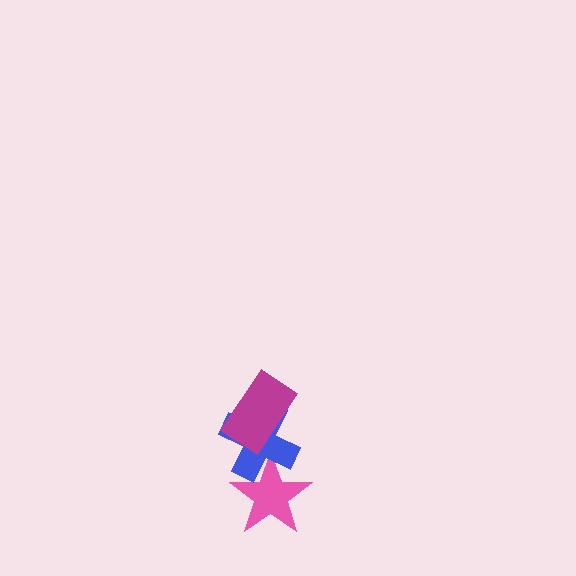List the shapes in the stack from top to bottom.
From top to bottom: the magenta rectangle, the blue cross, the pink star.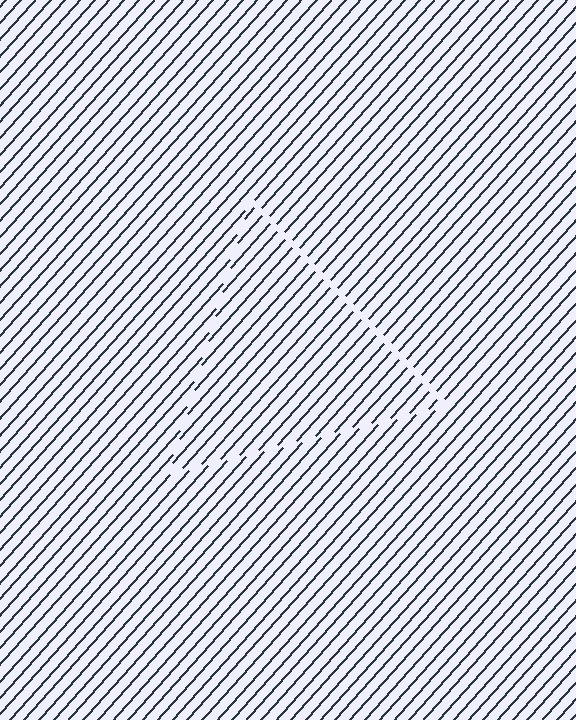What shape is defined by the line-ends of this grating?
An illusory triangle. The interior of the shape contains the same grating, shifted by half a period — the contour is defined by the phase discontinuity where line-ends from the inner and outer gratings abut.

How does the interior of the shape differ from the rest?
The interior of the shape contains the same grating, shifted by half a period — the contour is defined by the phase discontinuity where line-ends from the inner and outer gratings abut.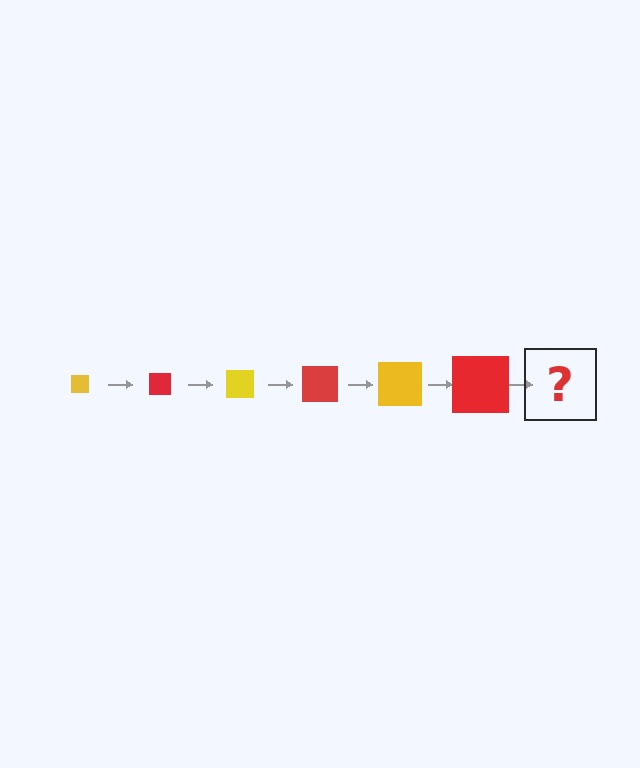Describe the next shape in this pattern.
It should be a yellow square, larger than the previous one.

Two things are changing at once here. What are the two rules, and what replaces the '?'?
The two rules are that the square grows larger each step and the color cycles through yellow and red. The '?' should be a yellow square, larger than the previous one.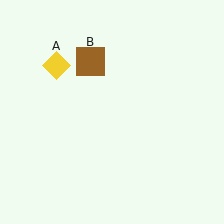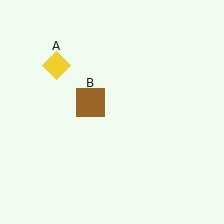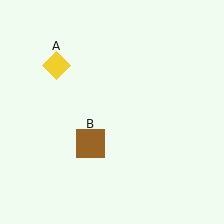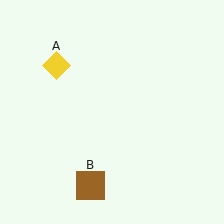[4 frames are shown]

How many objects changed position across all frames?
1 object changed position: brown square (object B).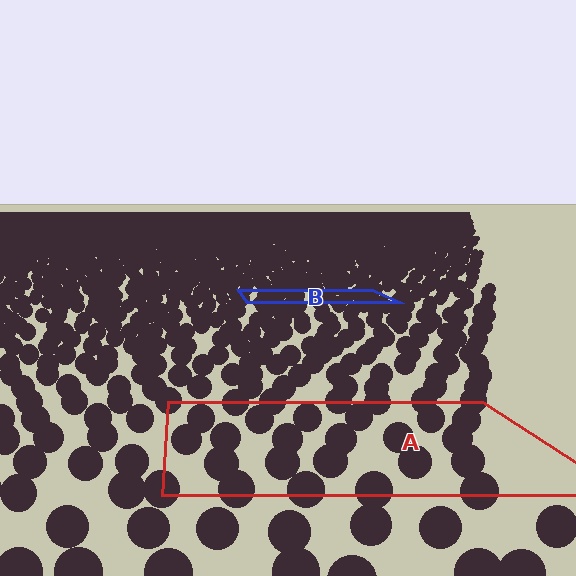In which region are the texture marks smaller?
The texture marks are smaller in region B, because it is farther away.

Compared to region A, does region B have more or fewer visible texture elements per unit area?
Region B has more texture elements per unit area — they are packed more densely because it is farther away.